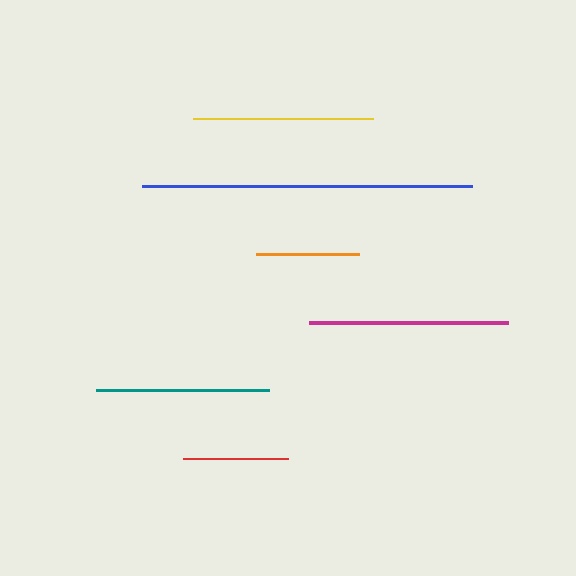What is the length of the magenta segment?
The magenta segment is approximately 198 pixels long.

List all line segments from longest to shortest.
From longest to shortest: blue, magenta, yellow, teal, red, orange.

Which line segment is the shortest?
The orange line is the shortest at approximately 103 pixels.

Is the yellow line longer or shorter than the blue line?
The blue line is longer than the yellow line.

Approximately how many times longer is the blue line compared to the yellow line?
The blue line is approximately 1.8 times the length of the yellow line.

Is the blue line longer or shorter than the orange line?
The blue line is longer than the orange line.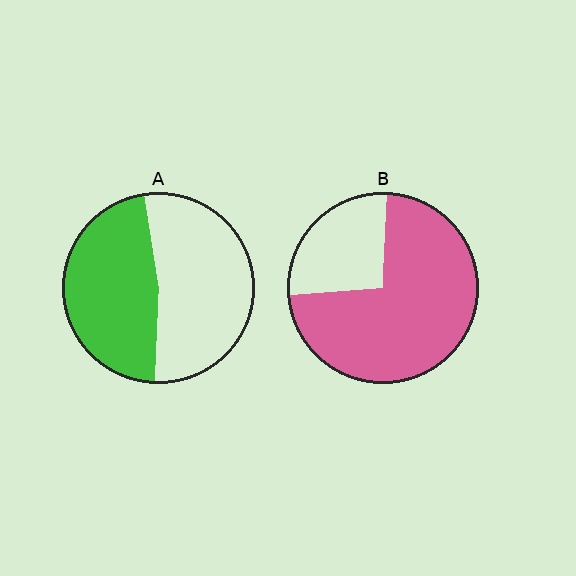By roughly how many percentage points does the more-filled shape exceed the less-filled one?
By roughly 25 percentage points (B over A).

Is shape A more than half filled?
Roughly half.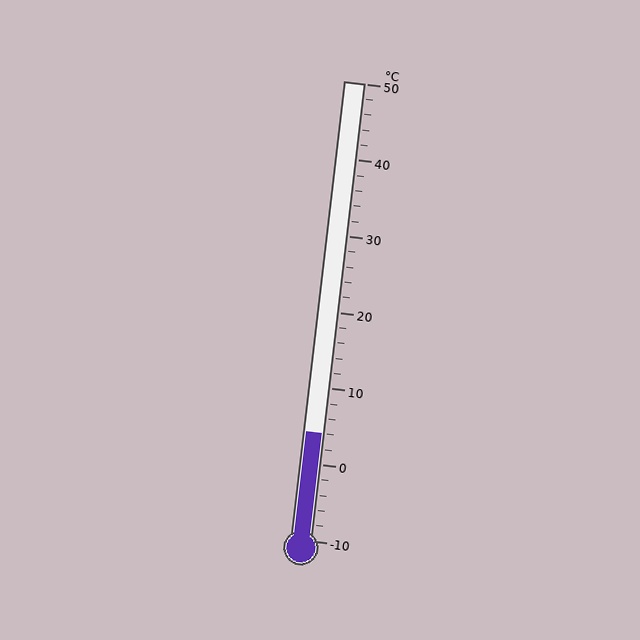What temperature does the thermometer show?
The thermometer shows approximately 4°C.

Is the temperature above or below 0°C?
The temperature is above 0°C.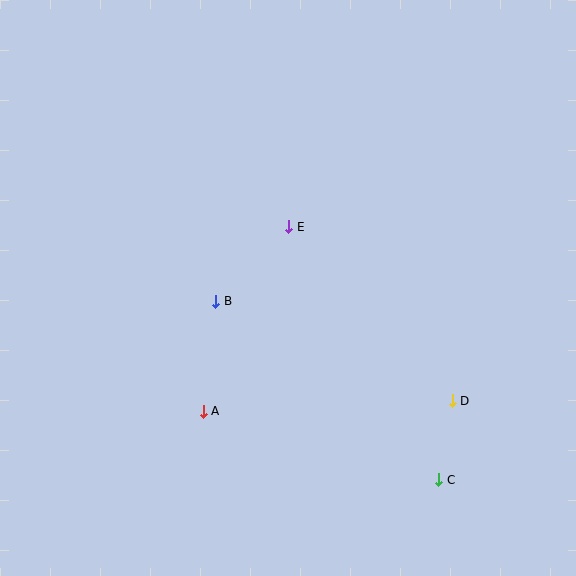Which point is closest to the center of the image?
Point E at (289, 227) is closest to the center.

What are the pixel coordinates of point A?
Point A is at (203, 411).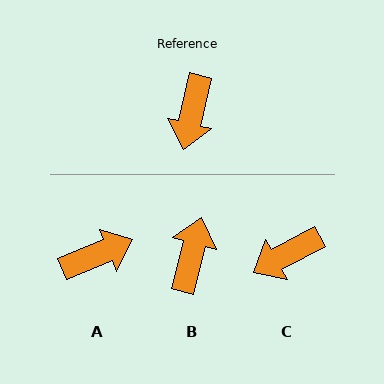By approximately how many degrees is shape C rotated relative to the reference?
Approximately 49 degrees clockwise.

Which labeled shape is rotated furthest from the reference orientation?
B, about 178 degrees away.